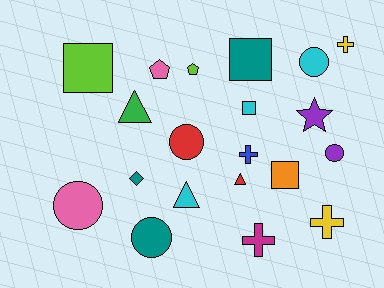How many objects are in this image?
There are 20 objects.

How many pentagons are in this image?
There are 2 pentagons.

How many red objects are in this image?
There are 2 red objects.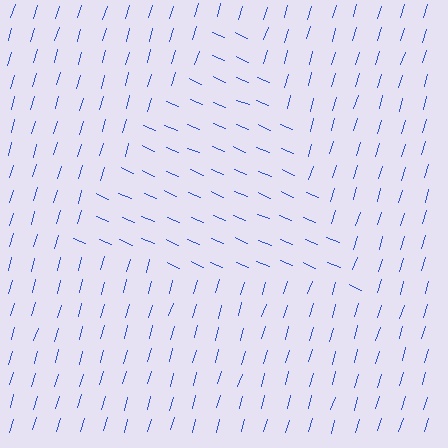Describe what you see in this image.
The image is filled with small blue line segments. A triangle region in the image has lines oriented differently from the surrounding lines, creating a visible texture boundary.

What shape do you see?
I see a triangle.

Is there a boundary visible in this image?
Yes, there is a texture boundary formed by a change in line orientation.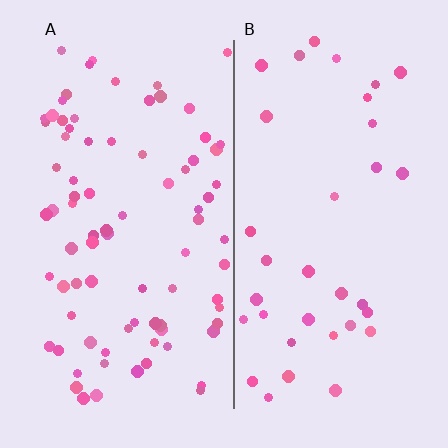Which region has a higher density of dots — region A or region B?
A (the left).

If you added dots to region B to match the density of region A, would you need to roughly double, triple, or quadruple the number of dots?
Approximately double.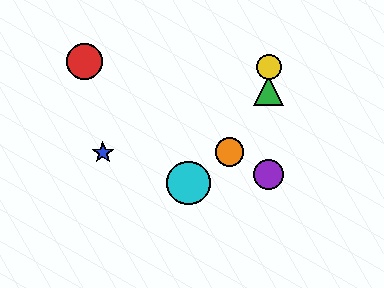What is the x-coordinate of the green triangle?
The green triangle is at x≈269.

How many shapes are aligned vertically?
3 shapes (the green triangle, the yellow circle, the purple circle) are aligned vertically.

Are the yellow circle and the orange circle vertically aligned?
No, the yellow circle is at x≈269 and the orange circle is at x≈229.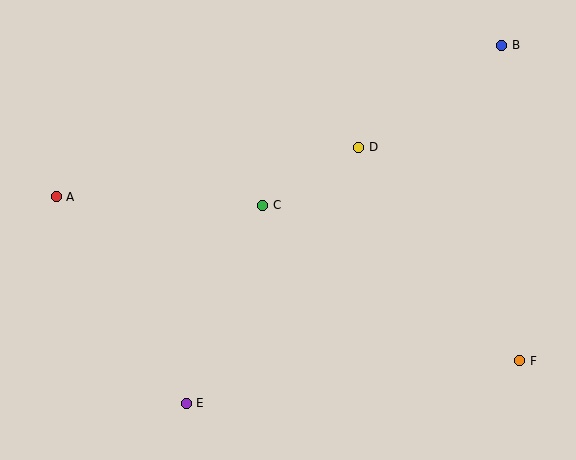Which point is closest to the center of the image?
Point C at (263, 205) is closest to the center.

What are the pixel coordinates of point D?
Point D is at (359, 147).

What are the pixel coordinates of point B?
Point B is at (502, 45).